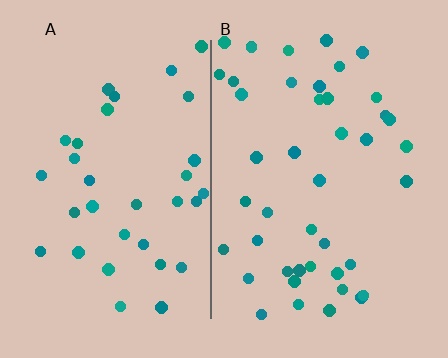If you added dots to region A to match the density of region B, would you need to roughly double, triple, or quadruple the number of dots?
Approximately double.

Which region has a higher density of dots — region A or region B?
B (the right).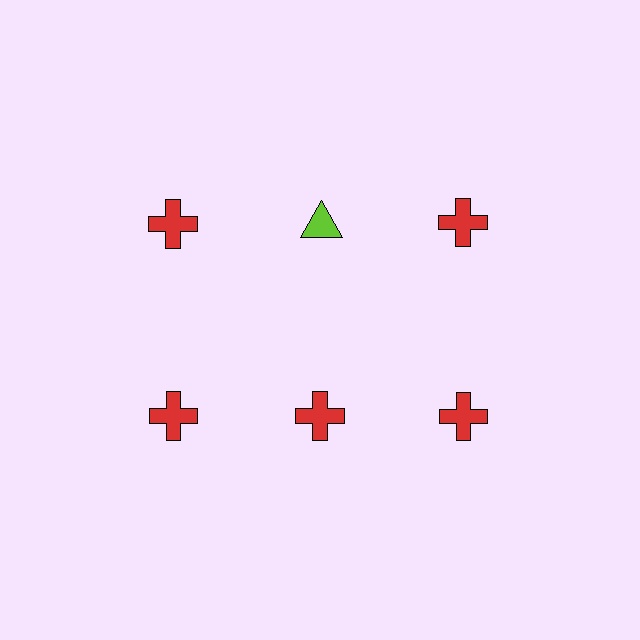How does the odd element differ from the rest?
It differs in both color (lime instead of red) and shape (triangle instead of cross).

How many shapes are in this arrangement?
There are 6 shapes arranged in a grid pattern.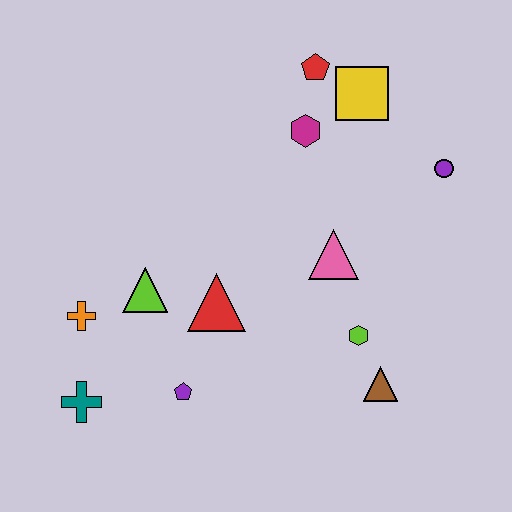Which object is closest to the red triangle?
The lime triangle is closest to the red triangle.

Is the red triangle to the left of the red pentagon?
Yes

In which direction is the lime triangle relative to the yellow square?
The lime triangle is to the left of the yellow square.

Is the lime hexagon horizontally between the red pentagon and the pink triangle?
No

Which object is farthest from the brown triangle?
The red pentagon is farthest from the brown triangle.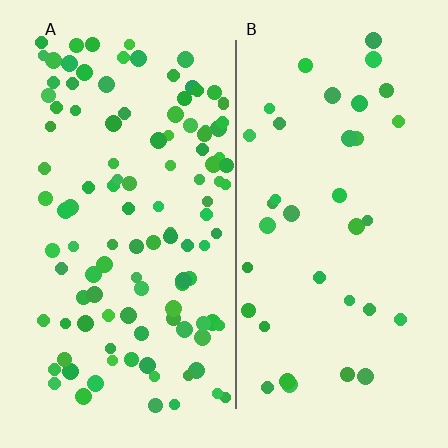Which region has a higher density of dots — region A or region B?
A (the left).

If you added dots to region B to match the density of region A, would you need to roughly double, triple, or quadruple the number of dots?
Approximately triple.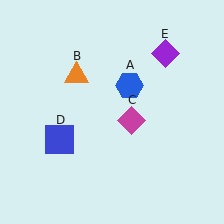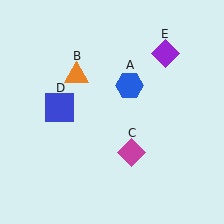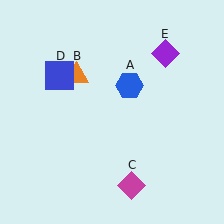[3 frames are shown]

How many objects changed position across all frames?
2 objects changed position: magenta diamond (object C), blue square (object D).